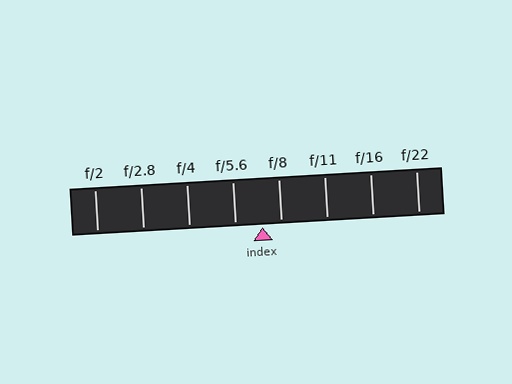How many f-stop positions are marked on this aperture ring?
There are 8 f-stop positions marked.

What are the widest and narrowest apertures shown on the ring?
The widest aperture shown is f/2 and the narrowest is f/22.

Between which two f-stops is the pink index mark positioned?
The index mark is between f/5.6 and f/8.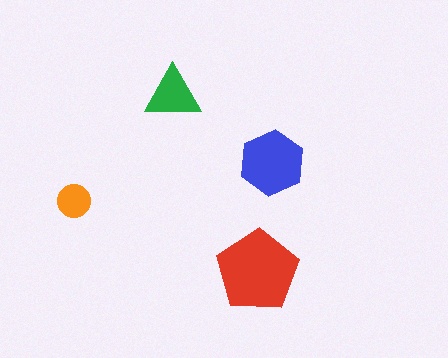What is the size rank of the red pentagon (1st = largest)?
1st.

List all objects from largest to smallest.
The red pentagon, the blue hexagon, the green triangle, the orange circle.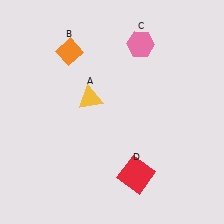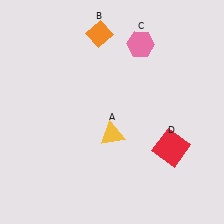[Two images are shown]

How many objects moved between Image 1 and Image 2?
3 objects moved between the two images.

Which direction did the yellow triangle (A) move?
The yellow triangle (A) moved down.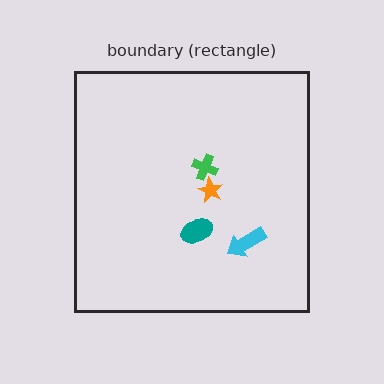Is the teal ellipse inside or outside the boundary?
Inside.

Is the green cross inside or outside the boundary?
Inside.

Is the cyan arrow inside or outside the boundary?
Inside.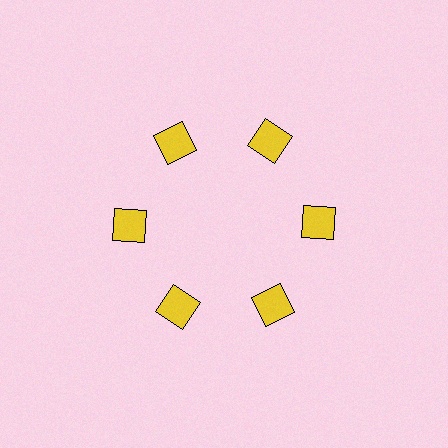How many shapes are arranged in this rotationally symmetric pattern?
There are 6 shapes, arranged in 6 groups of 1.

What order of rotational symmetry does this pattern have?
This pattern has 6-fold rotational symmetry.